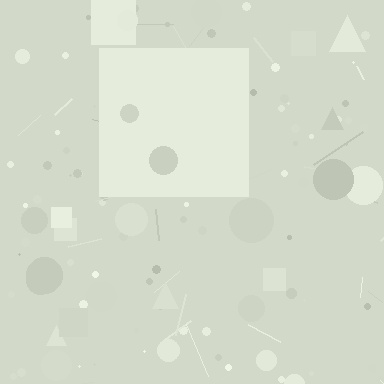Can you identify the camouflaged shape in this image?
The camouflaged shape is a square.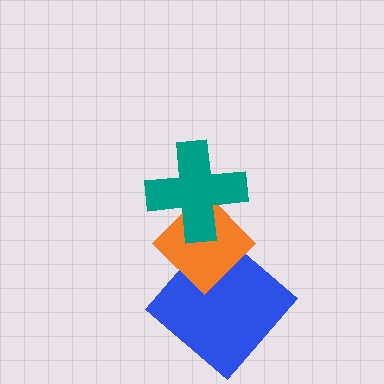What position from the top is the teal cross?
The teal cross is 1st from the top.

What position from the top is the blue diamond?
The blue diamond is 3rd from the top.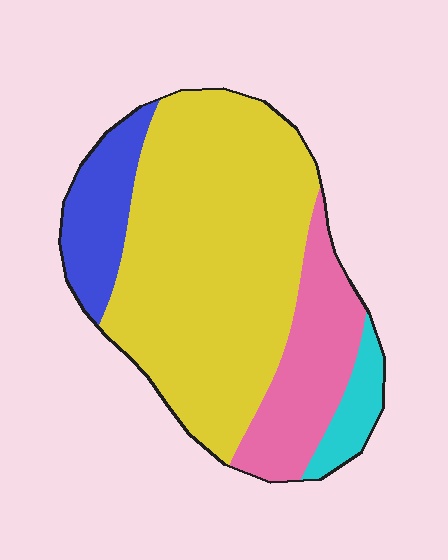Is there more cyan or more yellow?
Yellow.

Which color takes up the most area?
Yellow, at roughly 60%.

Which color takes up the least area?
Cyan, at roughly 5%.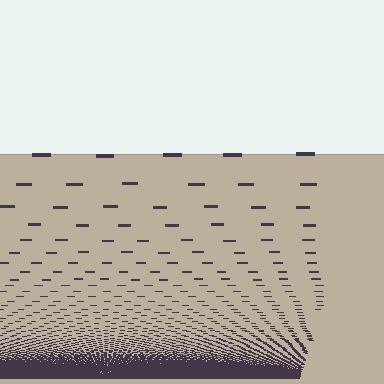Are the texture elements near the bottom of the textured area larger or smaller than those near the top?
Smaller. The gradient is inverted — elements near the bottom are smaller and denser.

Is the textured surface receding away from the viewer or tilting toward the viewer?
The surface appears to tilt toward the viewer. Texture elements get larger and sparser toward the top.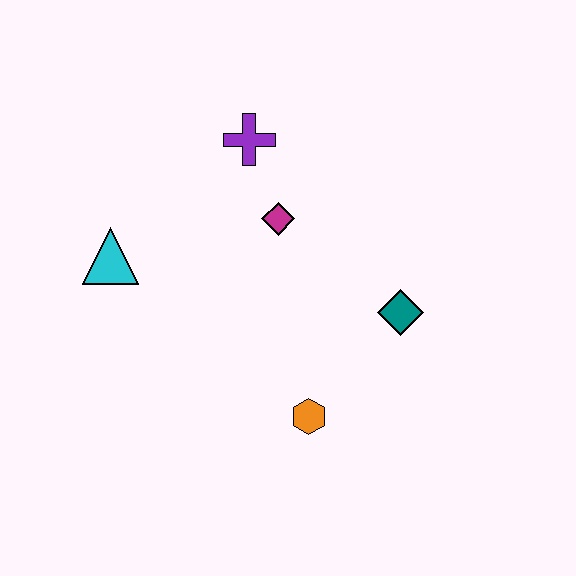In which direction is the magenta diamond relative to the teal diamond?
The magenta diamond is to the left of the teal diamond.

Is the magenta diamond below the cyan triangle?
No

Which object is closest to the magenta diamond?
The purple cross is closest to the magenta diamond.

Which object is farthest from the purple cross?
The orange hexagon is farthest from the purple cross.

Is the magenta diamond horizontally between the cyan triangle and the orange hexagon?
Yes